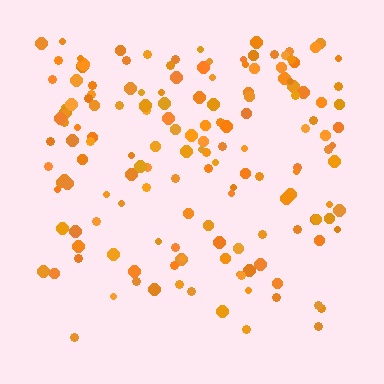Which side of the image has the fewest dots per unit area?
The bottom.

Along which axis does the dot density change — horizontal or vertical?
Vertical.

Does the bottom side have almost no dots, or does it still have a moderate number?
Still a moderate number, just noticeably fewer than the top.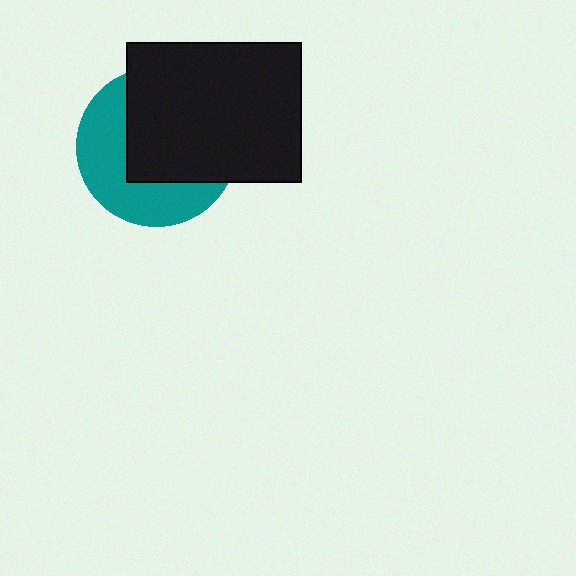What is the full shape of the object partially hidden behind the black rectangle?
The partially hidden object is a teal circle.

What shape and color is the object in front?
The object in front is a black rectangle.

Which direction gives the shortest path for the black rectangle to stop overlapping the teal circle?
Moving toward the upper-right gives the shortest separation.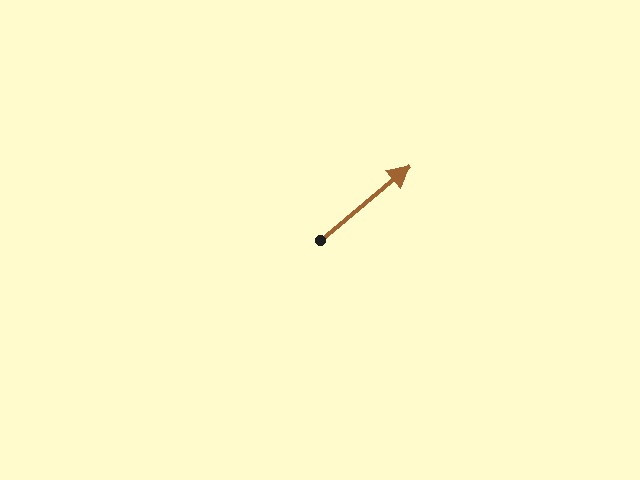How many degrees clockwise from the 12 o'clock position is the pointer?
Approximately 50 degrees.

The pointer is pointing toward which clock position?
Roughly 2 o'clock.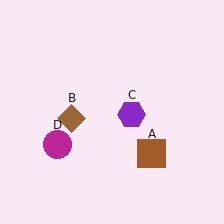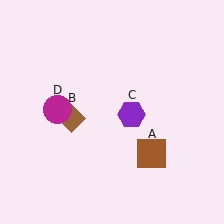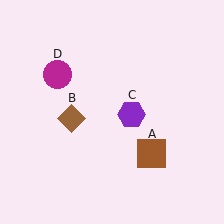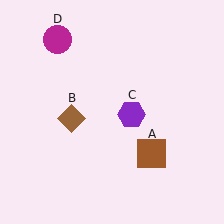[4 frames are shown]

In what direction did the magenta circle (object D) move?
The magenta circle (object D) moved up.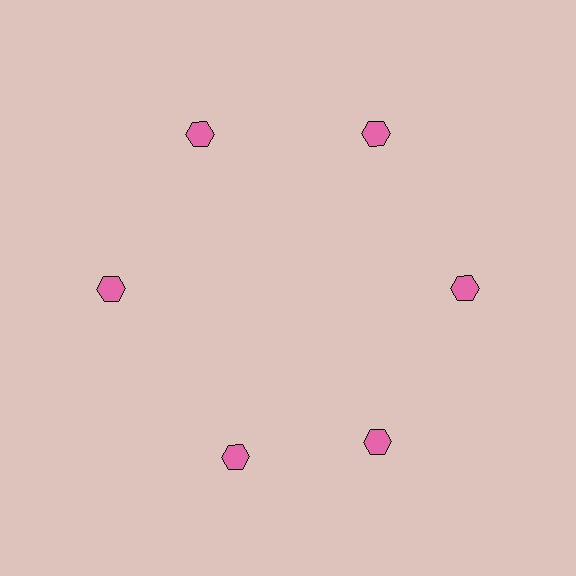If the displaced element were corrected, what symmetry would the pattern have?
It would have 6-fold rotational symmetry — the pattern would map onto itself every 60 degrees.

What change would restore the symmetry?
The symmetry would be restored by rotating it back into even spacing with its neighbors so that all 6 hexagons sit at equal angles and equal distance from the center.